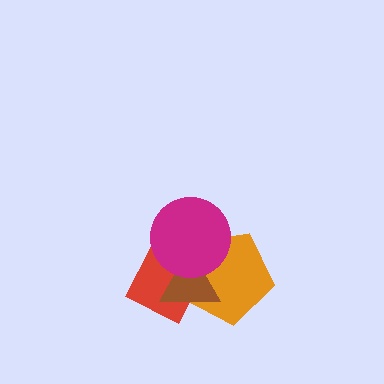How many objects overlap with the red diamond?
3 objects overlap with the red diamond.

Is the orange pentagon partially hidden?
Yes, it is partially covered by another shape.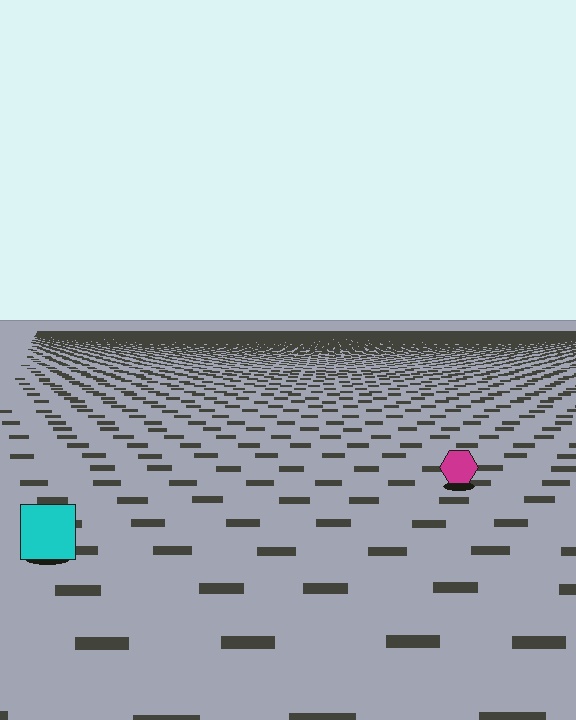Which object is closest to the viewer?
The cyan square is closest. The texture marks near it are larger and more spread out.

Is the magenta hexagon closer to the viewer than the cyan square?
No. The cyan square is closer — you can tell from the texture gradient: the ground texture is coarser near it.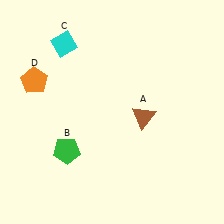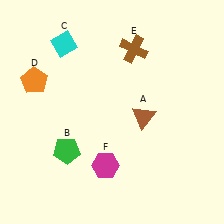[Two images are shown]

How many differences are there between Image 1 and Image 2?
There are 2 differences between the two images.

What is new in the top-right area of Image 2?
A brown cross (E) was added in the top-right area of Image 2.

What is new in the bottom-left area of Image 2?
A magenta hexagon (F) was added in the bottom-left area of Image 2.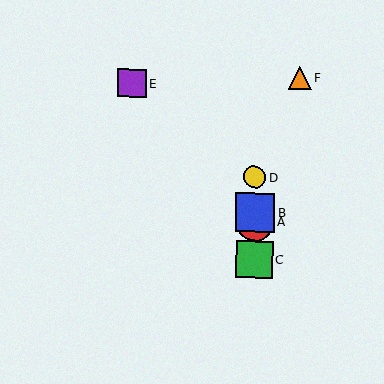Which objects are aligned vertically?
Objects A, B, C, D are aligned vertically.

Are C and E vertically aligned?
No, C is at x≈254 and E is at x≈132.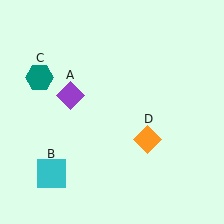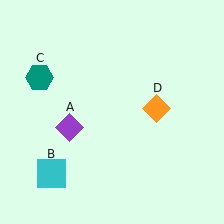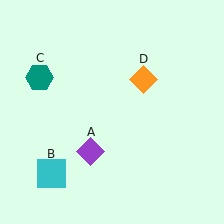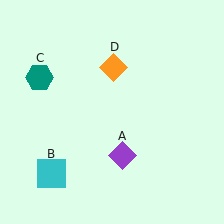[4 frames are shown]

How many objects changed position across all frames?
2 objects changed position: purple diamond (object A), orange diamond (object D).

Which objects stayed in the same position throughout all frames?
Cyan square (object B) and teal hexagon (object C) remained stationary.